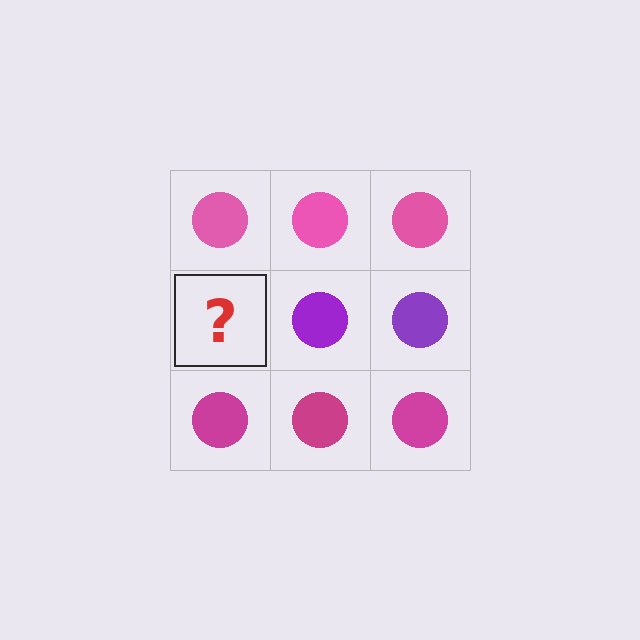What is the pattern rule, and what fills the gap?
The rule is that each row has a consistent color. The gap should be filled with a purple circle.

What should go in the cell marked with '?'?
The missing cell should contain a purple circle.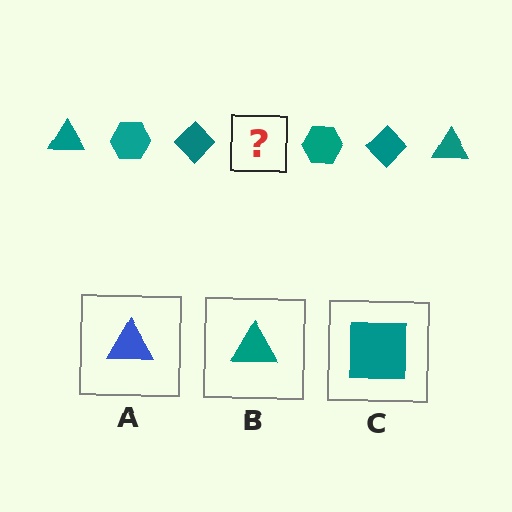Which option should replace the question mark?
Option B.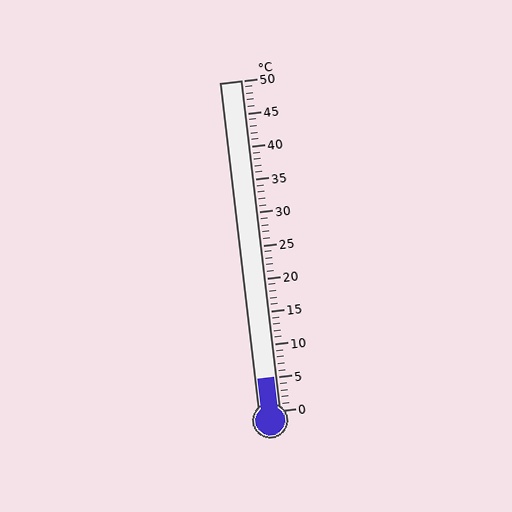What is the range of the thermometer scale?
The thermometer scale ranges from 0°C to 50°C.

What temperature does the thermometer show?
The thermometer shows approximately 5°C.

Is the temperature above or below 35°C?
The temperature is below 35°C.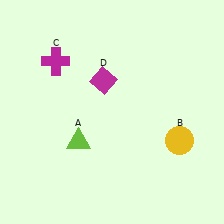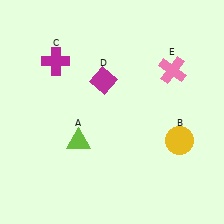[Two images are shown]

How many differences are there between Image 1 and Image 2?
There is 1 difference between the two images.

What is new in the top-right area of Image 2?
A pink cross (E) was added in the top-right area of Image 2.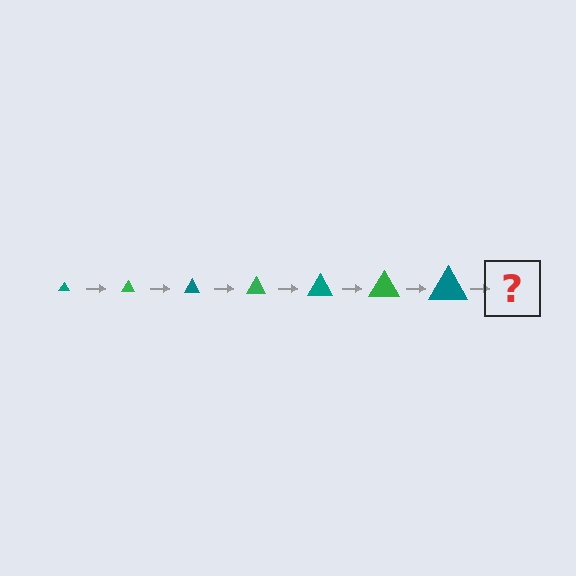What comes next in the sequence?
The next element should be a green triangle, larger than the previous one.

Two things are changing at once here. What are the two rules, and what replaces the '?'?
The two rules are that the triangle grows larger each step and the color cycles through teal and green. The '?' should be a green triangle, larger than the previous one.